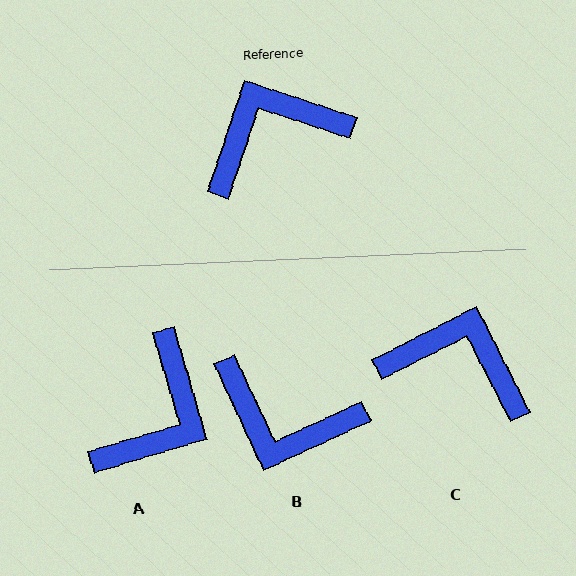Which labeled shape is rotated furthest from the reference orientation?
A, about 145 degrees away.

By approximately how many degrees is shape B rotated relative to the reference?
Approximately 133 degrees counter-clockwise.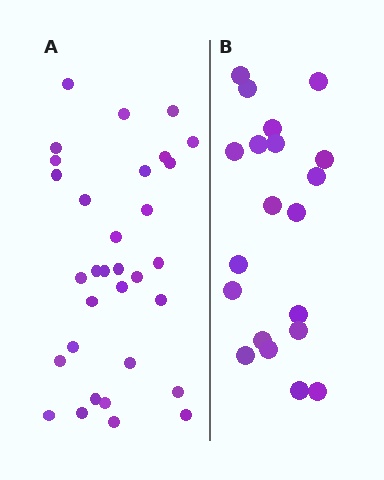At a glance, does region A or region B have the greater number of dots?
Region A (the left region) has more dots.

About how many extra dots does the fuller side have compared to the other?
Region A has roughly 12 or so more dots than region B.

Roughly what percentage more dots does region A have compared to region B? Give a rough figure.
About 60% more.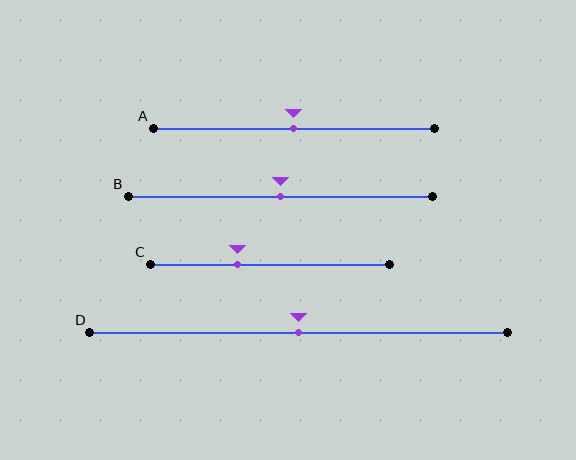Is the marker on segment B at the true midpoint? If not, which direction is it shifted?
Yes, the marker on segment B is at the true midpoint.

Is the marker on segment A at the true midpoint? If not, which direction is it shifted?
Yes, the marker on segment A is at the true midpoint.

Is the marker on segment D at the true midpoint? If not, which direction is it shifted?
Yes, the marker on segment D is at the true midpoint.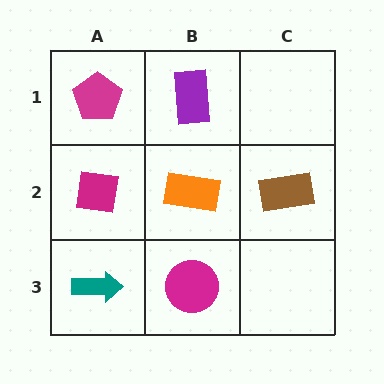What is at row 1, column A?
A magenta pentagon.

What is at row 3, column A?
A teal arrow.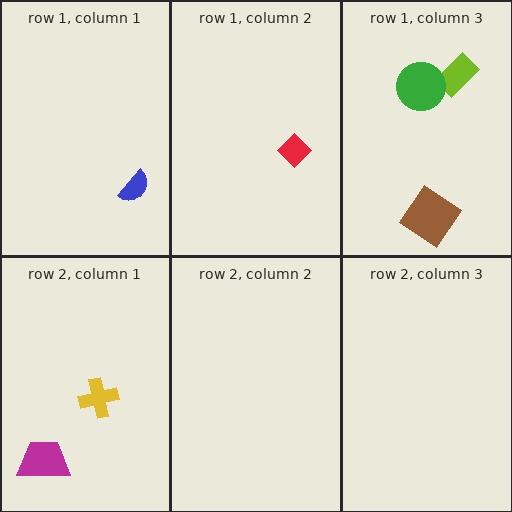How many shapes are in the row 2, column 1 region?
2.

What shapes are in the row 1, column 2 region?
The red diamond.